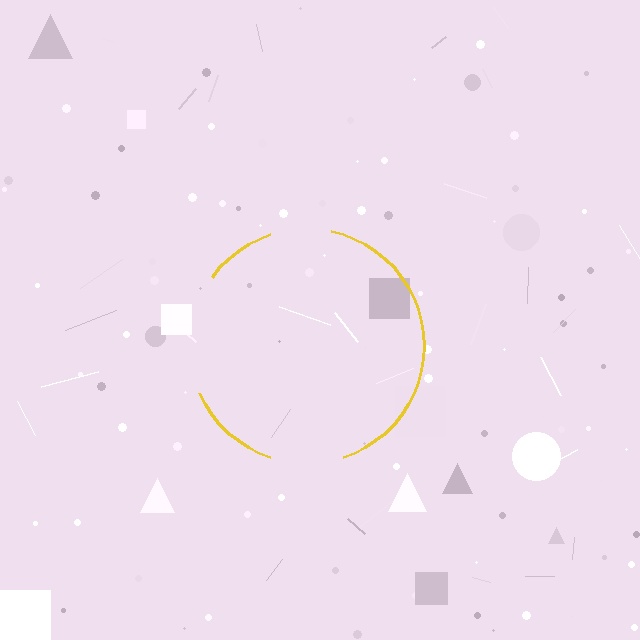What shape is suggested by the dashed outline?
The dashed outline suggests a circle.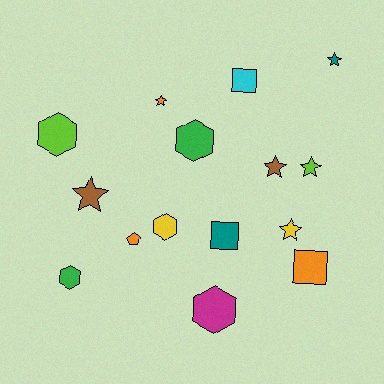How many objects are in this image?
There are 15 objects.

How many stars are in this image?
There are 6 stars.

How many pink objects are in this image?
There are no pink objects.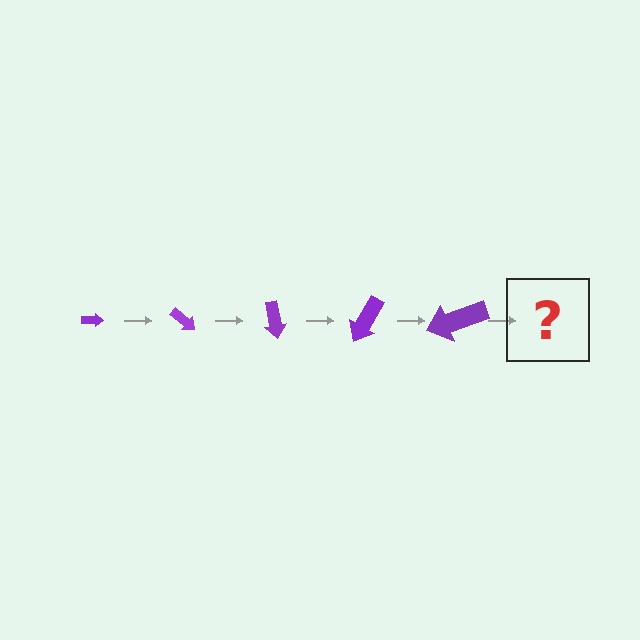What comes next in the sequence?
The next element should be an arrow, larger than the previous one and rotated 200 degrees from the start.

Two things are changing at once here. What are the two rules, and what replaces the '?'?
The two rules are that the arrow grows larger each step and it rotates 40 degrees each step. The '?' should be an arrow, larger than the previous one and rotated 200 degrees from the start.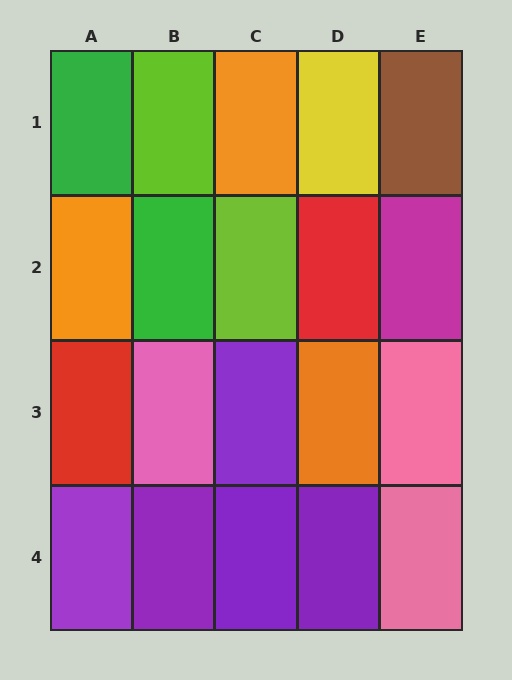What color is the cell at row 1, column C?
Orange.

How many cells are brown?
1 cell is brown.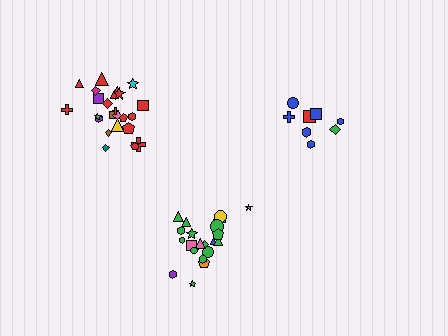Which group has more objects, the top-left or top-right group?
The top-left group.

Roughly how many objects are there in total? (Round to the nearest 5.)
Roughly 55 objects in total.